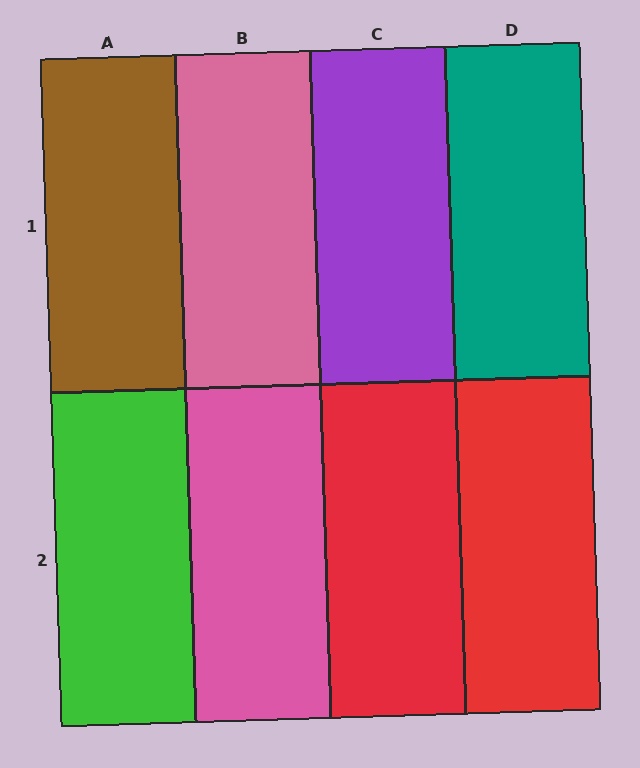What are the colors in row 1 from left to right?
Brown, pink, purple, teal.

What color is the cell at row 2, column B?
Pink.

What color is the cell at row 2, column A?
Green.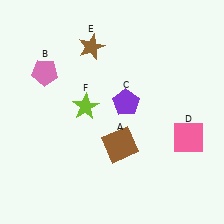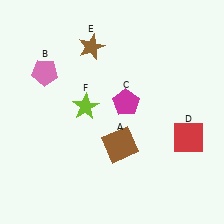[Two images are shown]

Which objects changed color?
C changed from purple to magenta. D changed from pink to red.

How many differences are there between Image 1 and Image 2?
There are 2 differences between the two images.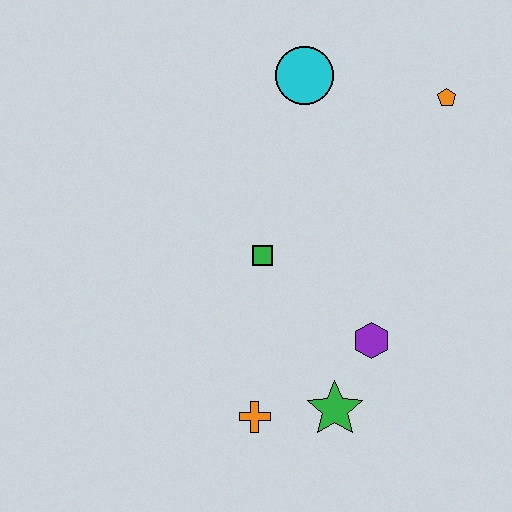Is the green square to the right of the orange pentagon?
No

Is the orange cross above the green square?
No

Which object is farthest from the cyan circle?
The orange cross is farthest from the cyan circle.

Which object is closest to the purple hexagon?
The green star is closest to the purple hexagon.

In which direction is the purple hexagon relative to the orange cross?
The purple hexagon is to the right of the orange cross.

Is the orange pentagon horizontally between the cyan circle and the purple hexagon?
No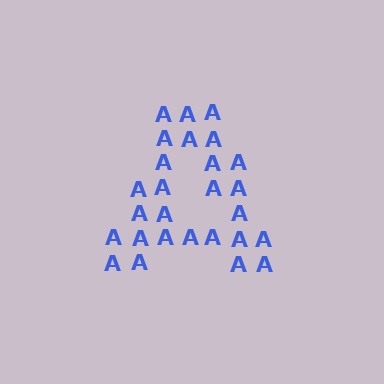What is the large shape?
The large shape is the letter A.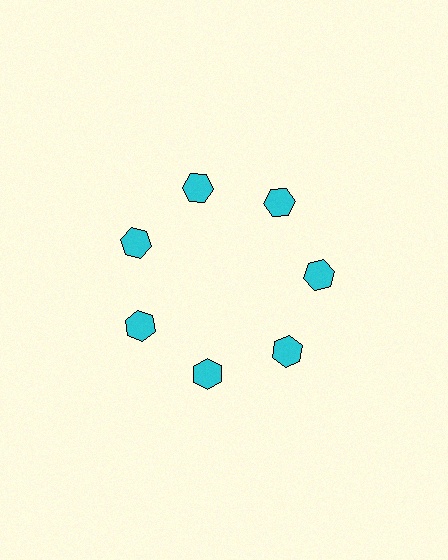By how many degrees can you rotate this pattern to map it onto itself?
The pattern maps onto itself every 51 degrees of rotation.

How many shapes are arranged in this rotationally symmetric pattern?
There are 7 shapes, arranged in 7 groups of 1.